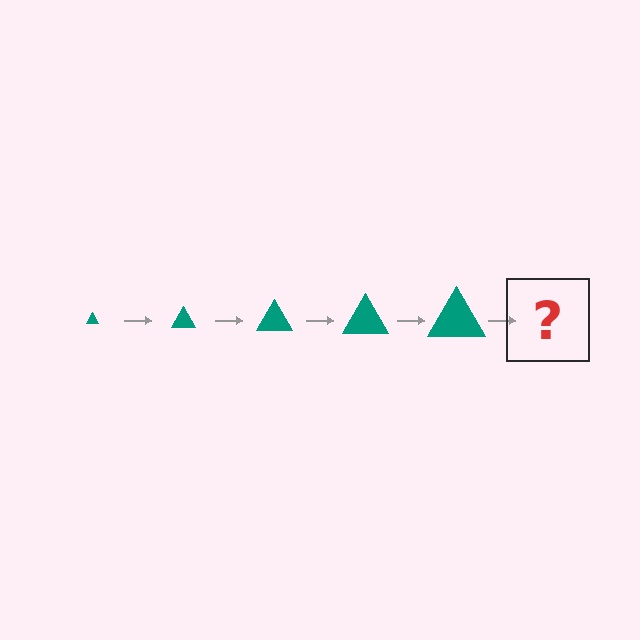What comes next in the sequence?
The next element should be a teal triangle, larger than the previous one.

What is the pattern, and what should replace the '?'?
The pattern is that the triangle gets progressively larger each step. The '?' should be a teal triangle, larger than the previous one.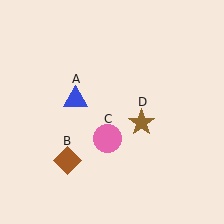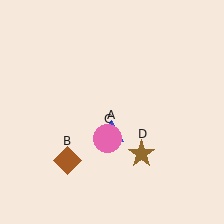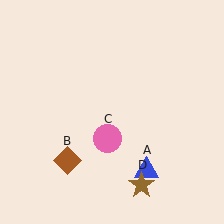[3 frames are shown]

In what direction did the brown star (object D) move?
The brown star (object D) moved down.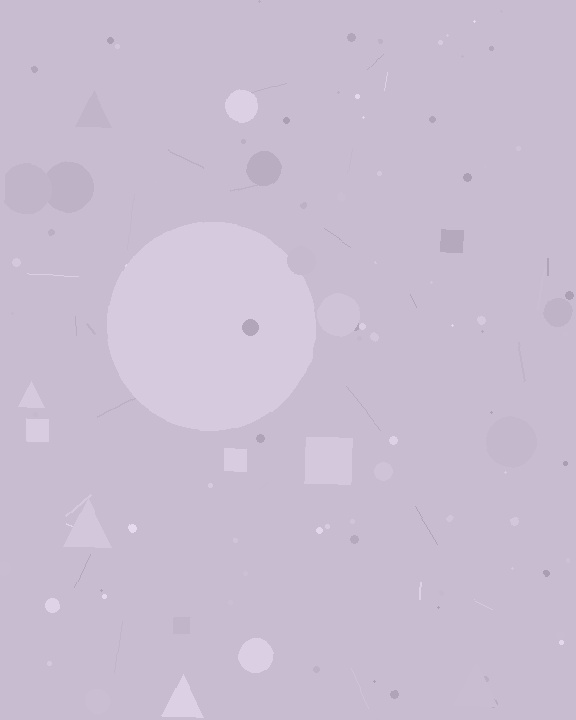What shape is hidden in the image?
A circle is hidden in the image.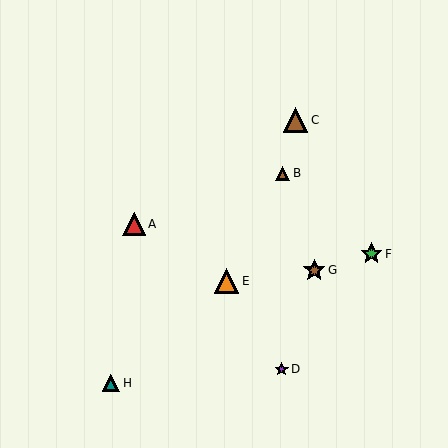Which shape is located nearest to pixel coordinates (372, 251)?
The green star (labeled F) at (371, 254) is nearest to that location.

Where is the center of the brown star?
The center of the brown star is at (314, 270).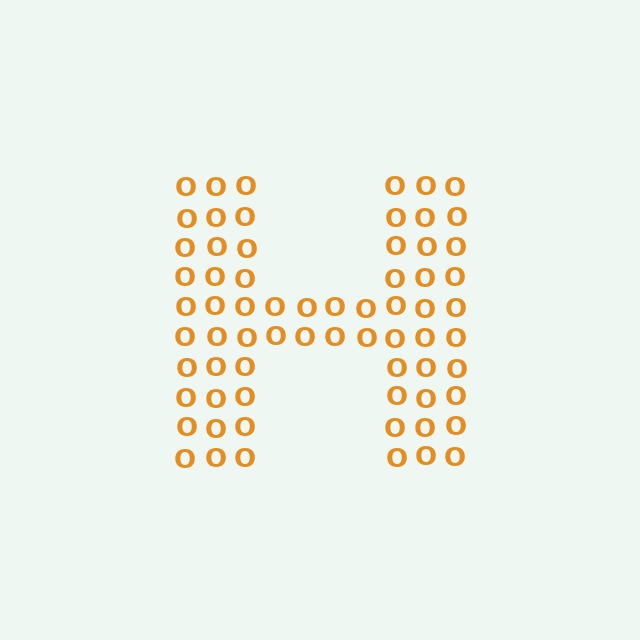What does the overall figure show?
The overall figure shows the letter H.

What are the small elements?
The small elements are letter O's.